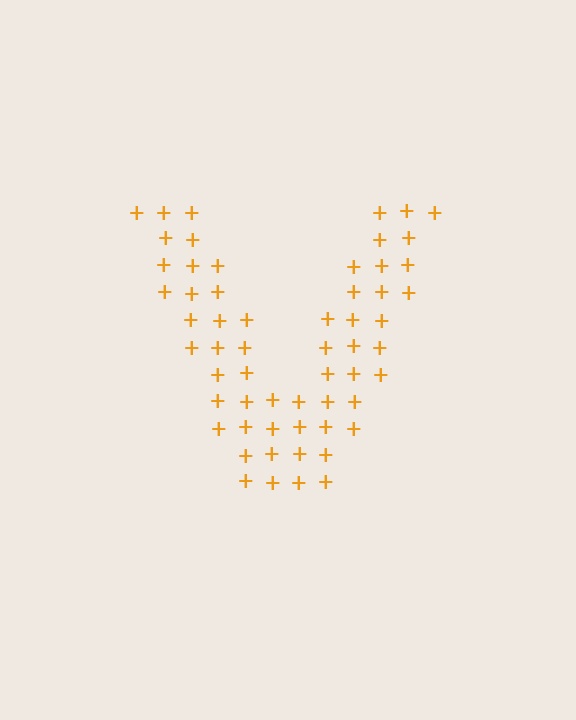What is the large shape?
The large shape is the letter V.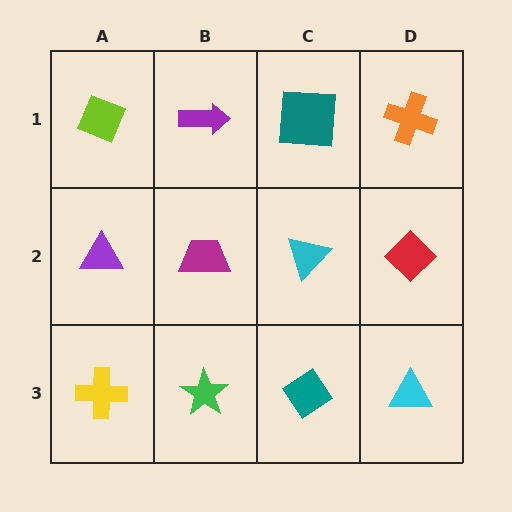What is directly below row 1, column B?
A magenta trapezoid.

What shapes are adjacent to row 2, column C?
A teal square (row 1, column C), a teal diamond (row 3, column C), a magenta trapezoid (row 2, column B), a red diamond (row 2, column D).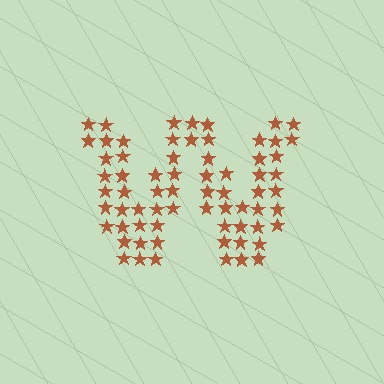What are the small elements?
The small elements are stars.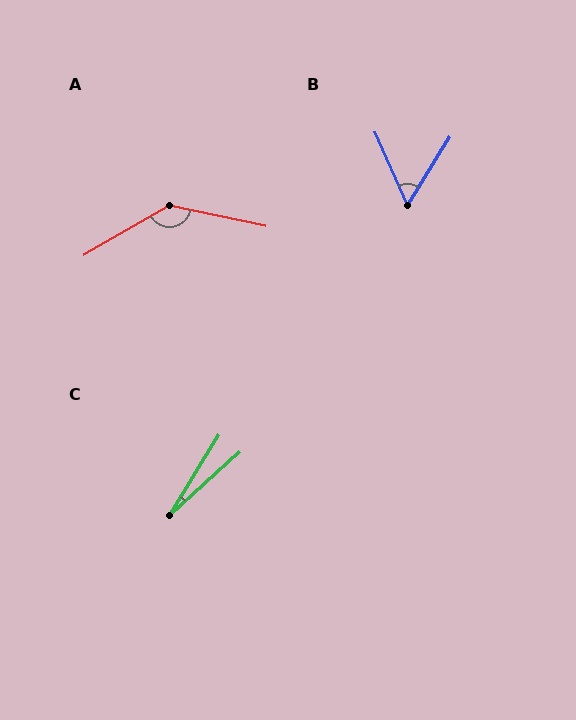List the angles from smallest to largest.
C (16°), B (55°), A (138°).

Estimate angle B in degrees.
Approximately 55 degrees.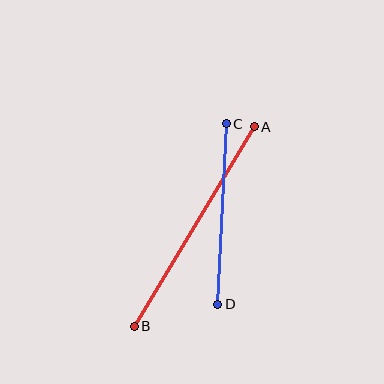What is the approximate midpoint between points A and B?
The midpoint is at approximately (194, 227) pixels.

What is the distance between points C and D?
The distance is approximately 181 pixels.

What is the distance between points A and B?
The distance is approximately 232 pixels.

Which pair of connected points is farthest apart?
Points A and B are farthest apart.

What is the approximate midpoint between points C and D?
The midpoint is at approximately (222, 214) pixels.